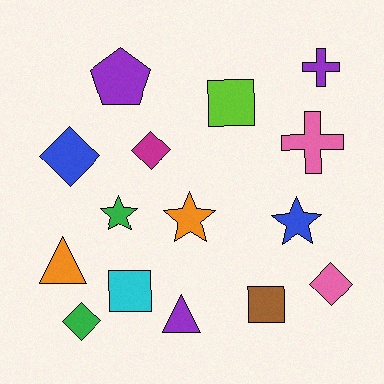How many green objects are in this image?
There are 2 green objects.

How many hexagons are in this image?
There are no hexagons.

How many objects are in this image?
There are 15 objects.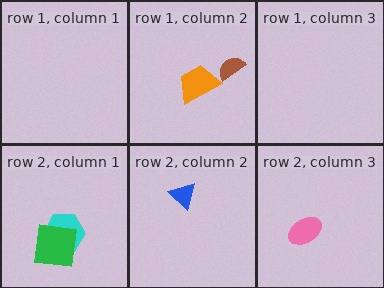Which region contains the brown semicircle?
The row 1, column 2 region.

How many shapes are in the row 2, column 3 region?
1.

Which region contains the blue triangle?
The row 2, column 2 region.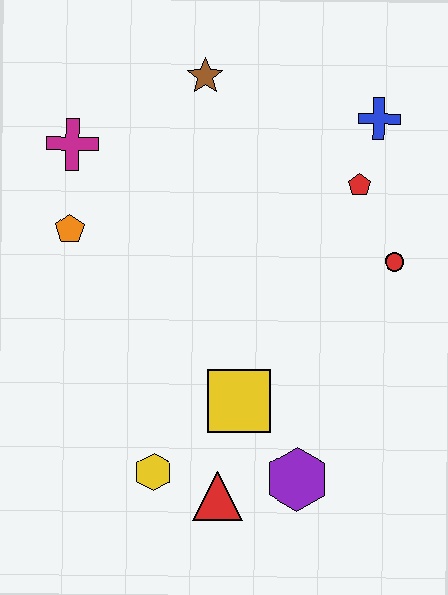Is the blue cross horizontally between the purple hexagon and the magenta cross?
No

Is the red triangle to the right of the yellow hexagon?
Yes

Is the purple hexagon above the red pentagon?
No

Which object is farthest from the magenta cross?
The purple hexagon is farthest from the magenta cross.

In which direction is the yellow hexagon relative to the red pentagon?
The yellow hexagon is below the red pentagon.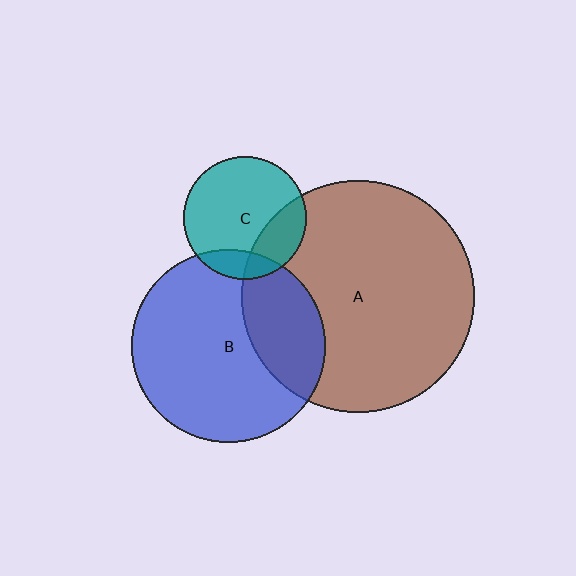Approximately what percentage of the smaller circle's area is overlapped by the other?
Approximately 25%.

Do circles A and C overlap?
Yes.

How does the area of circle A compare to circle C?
Approximately 3.6 times.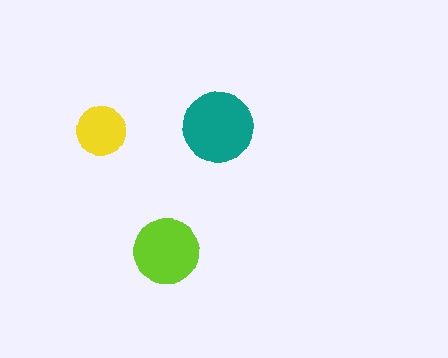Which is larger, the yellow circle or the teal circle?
The teal one.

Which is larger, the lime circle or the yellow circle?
The lime one.